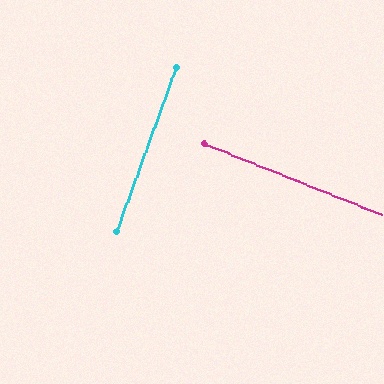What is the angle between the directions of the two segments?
Approximately 88 degrees.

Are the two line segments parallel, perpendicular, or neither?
Perpendicular — they meet at approximately 88°.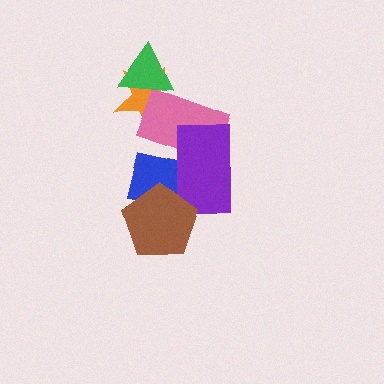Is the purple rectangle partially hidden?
Yes, it is partially covered by another shape.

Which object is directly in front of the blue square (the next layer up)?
The pink rectangle is directly in front of the blue square.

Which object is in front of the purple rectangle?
The brown pentagon is in front of the purple rectangle.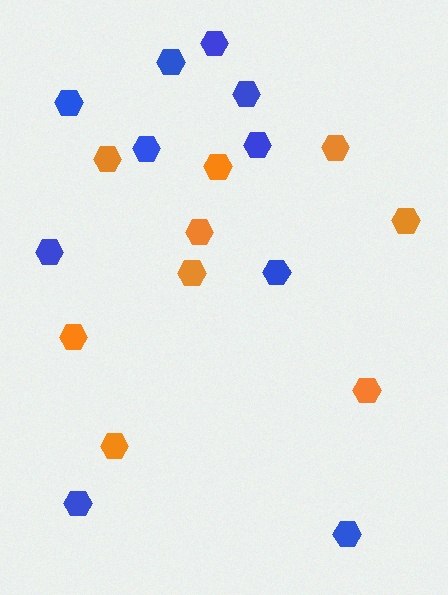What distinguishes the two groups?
There are 2 groups: one group of orange hexagons (9) and one group of blue hexagons (10).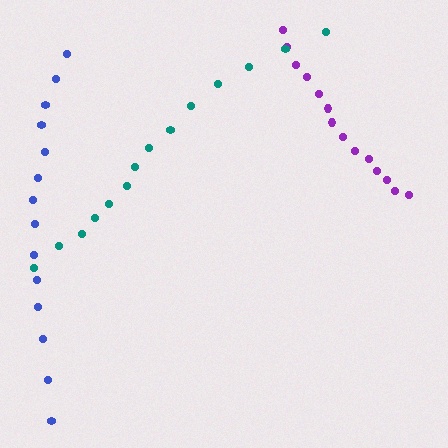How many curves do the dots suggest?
There are 3 distinct paths.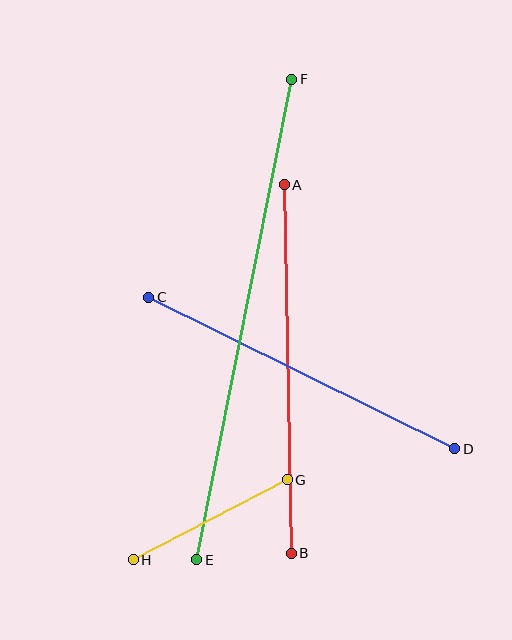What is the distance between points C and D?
The distance is approximately 341 pixels.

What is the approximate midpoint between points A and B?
The midpoint is at approximately (288, 369) pixels.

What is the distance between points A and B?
The distance is approximately 369 pixels.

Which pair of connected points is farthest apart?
Points E and F are farthest apart.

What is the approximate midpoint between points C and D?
The midpoint is at approximately (302, 373) pixels.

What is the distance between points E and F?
The distance is approximately 490 pixels.